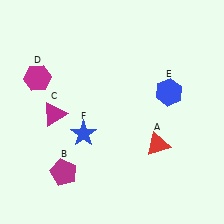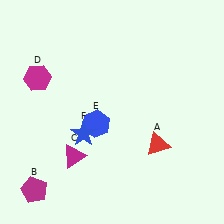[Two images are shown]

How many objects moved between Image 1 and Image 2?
3 objects moved between the two images.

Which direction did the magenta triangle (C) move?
The magenta triangle (C) moved down.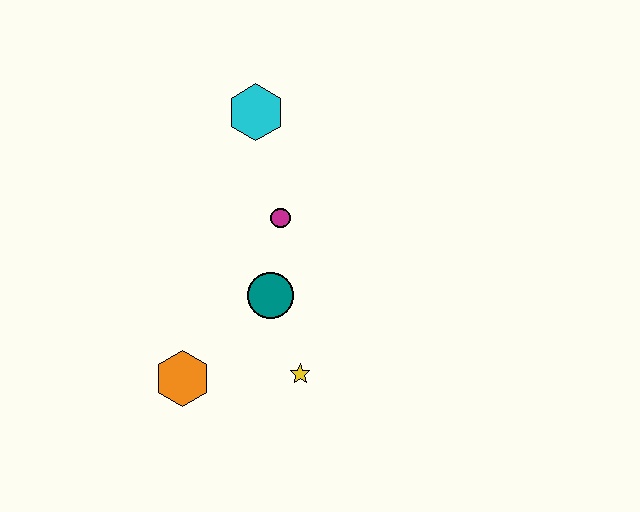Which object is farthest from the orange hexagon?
The cyan hexagon is farthest from the orange hexagon.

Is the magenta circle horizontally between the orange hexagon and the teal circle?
No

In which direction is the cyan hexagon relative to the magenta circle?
The cyan hexagon is above the magenta circle.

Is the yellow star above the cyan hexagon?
No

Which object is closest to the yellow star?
The teal circle is closest to the yellow star.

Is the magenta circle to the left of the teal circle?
No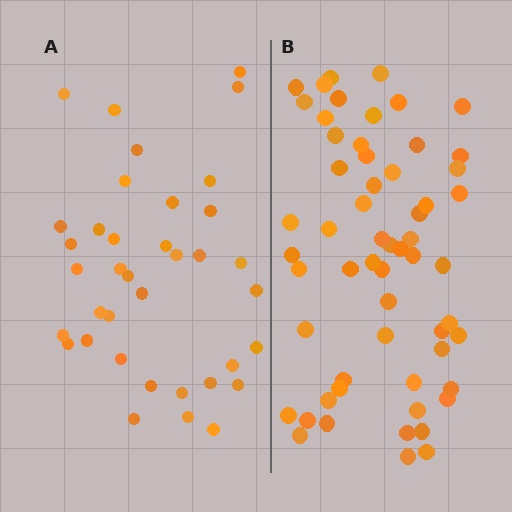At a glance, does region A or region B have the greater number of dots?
Region B (the right region) has more dots.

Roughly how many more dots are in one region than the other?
Region B has approximately 20 more dots than region A.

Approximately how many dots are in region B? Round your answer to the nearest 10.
About 60 dots. (The exact count is 58, which rounds to 60.)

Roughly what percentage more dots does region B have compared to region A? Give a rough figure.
About 55% more.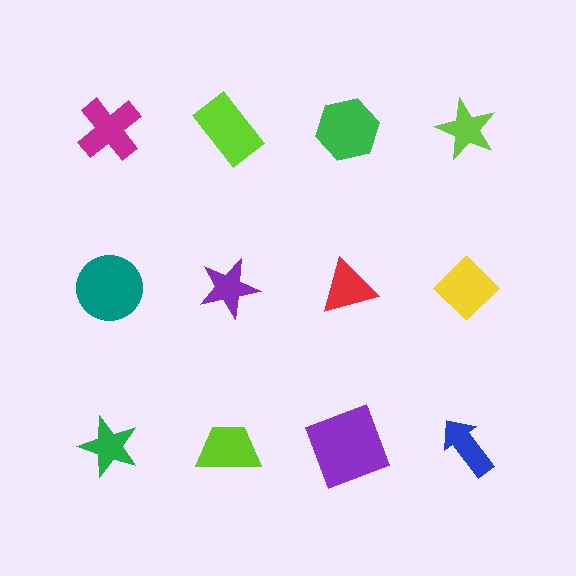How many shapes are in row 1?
4 shapes.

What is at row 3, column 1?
A green star.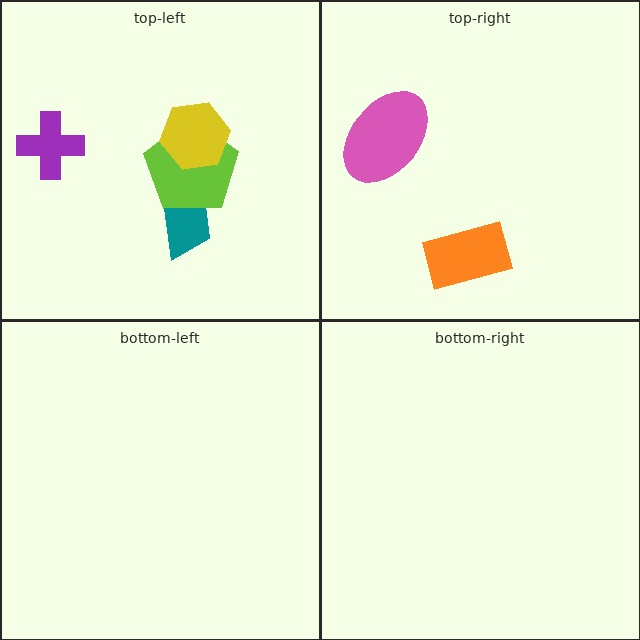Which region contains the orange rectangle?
The top-right region.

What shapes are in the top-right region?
The orange rectangle, the pink ellipse.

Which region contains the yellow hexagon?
The top-left region.